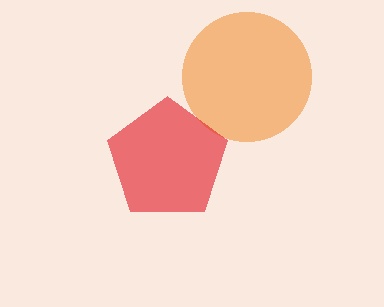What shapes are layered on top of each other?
The layered shapes are: an orange circle, a red pentagon.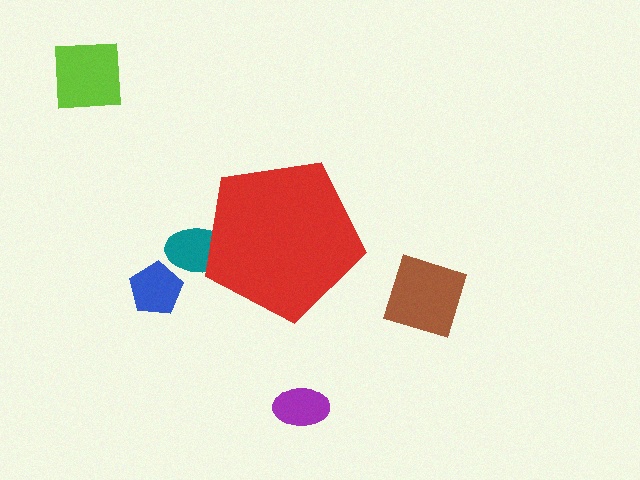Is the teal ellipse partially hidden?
Yes, the teal ellipse is partially hidden behind the red pentagon.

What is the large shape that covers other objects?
A red pentagon.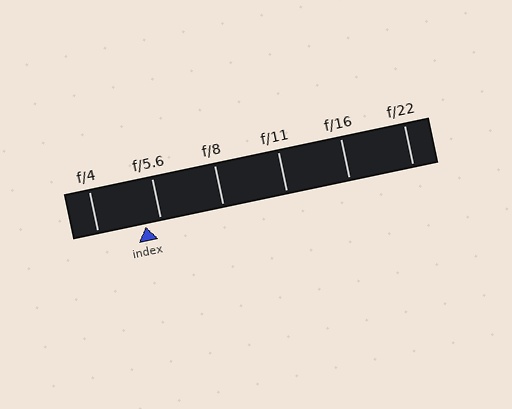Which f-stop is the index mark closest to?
The index mark is closest to f/5.6.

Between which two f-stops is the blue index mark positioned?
The index mark is between f/4 and f/5.6.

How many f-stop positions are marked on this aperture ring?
There are 6 f-stop positions marked.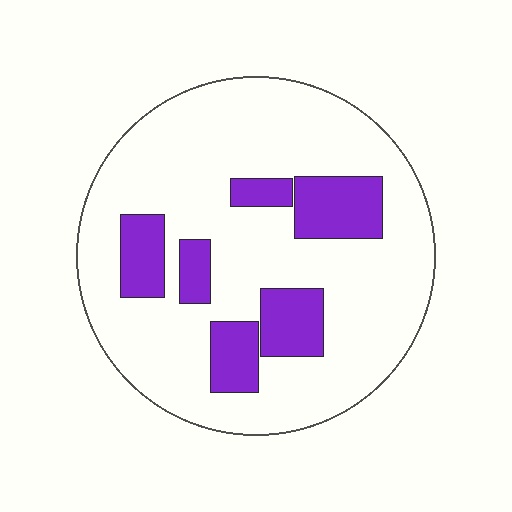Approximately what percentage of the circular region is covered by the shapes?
Approximately 20%.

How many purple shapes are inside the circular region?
6.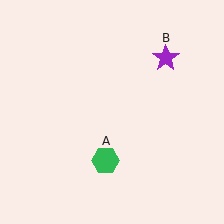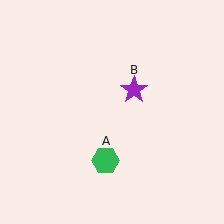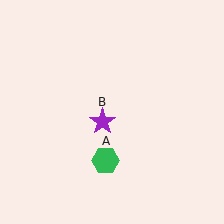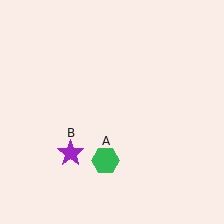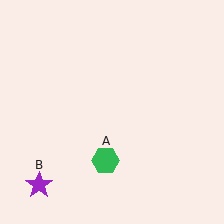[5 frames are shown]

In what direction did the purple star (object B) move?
The purple star (object B) moved down and to the left.